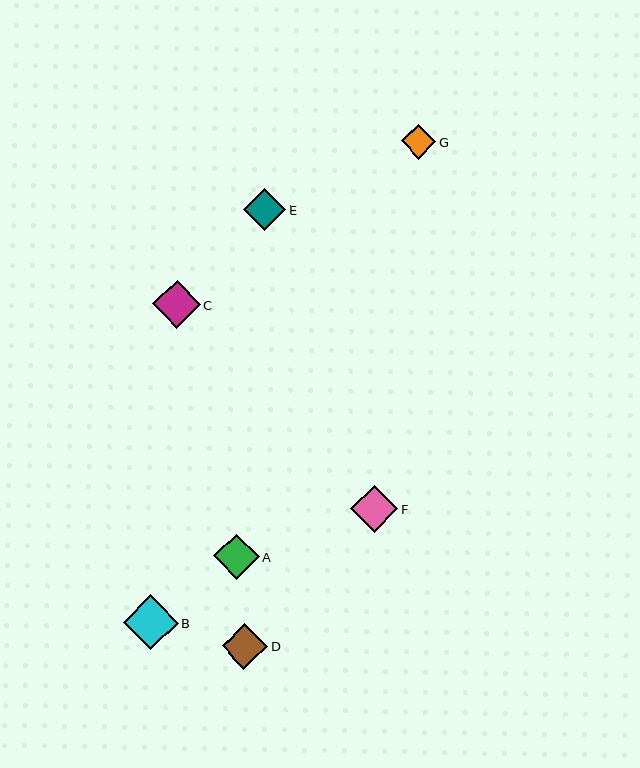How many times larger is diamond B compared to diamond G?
Diamond B is approximately 1.6 times the size of diamond G.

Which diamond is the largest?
Diamond B is the largest with a size of approximately 55 pixels.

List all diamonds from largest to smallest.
From largest to smallest: B, C, F, D, A, E, G.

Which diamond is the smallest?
Diamond G is the smallest with a size of approximately 35 pixels.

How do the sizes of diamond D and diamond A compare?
Diamond D and diamond A are approximately the same size.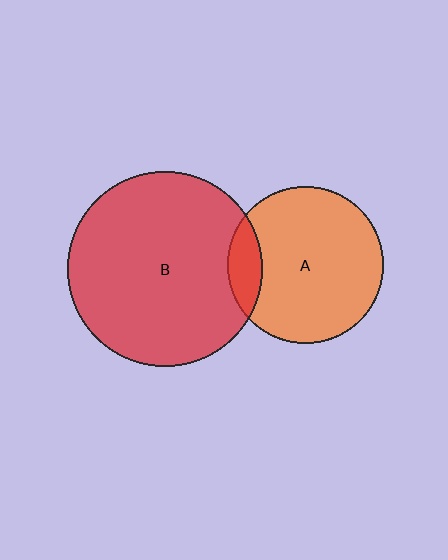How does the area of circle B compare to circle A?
Approximately 1.6 times.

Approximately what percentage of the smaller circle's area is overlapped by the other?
Approximately 15%.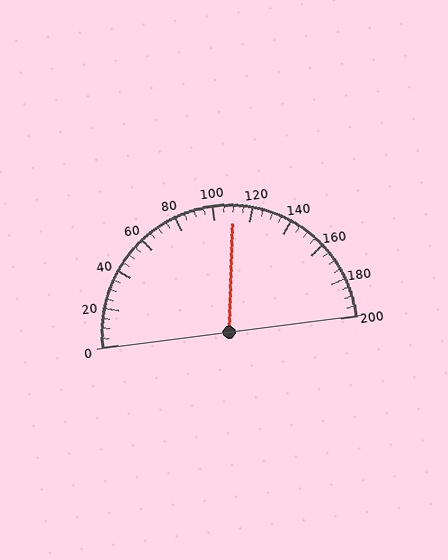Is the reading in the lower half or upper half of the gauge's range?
The reading is in the upper half of the range (0 to 200).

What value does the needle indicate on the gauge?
The needle indicates approximately 110.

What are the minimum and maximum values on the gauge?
The gauge ranges from 0 to 200.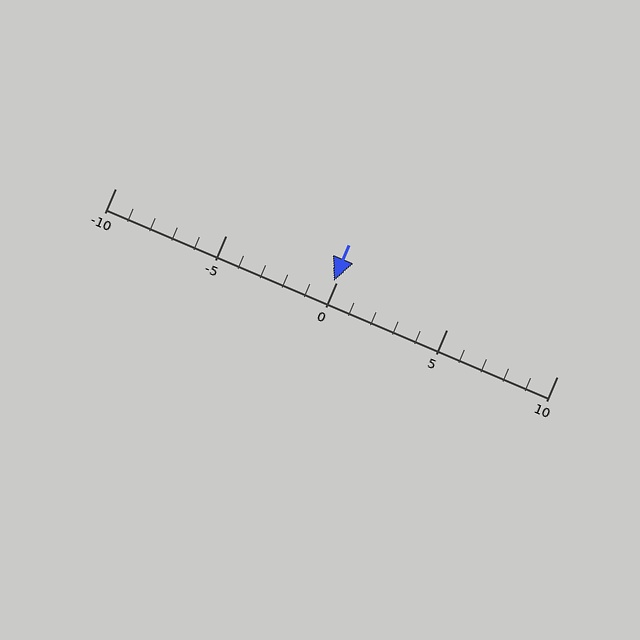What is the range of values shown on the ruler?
The ruler shows values from -10 to 10.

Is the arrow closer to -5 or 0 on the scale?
The arrow is closer to 0.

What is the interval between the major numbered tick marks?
The major tick marks are spaced 5 units apart.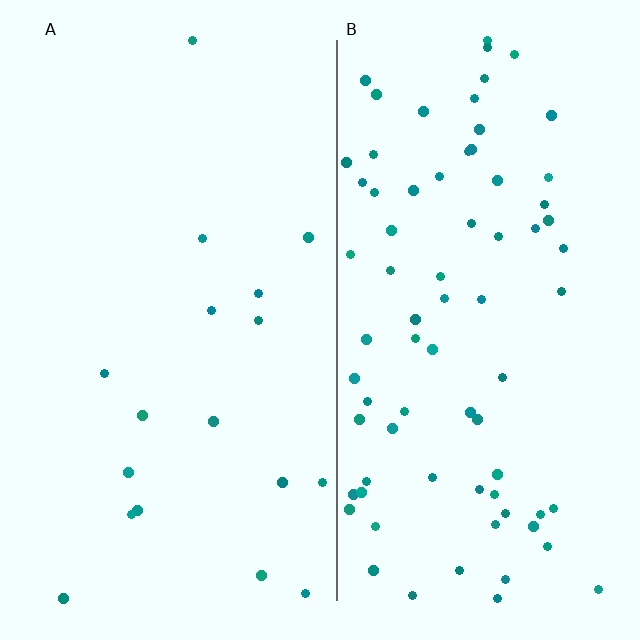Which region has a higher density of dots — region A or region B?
B (the right).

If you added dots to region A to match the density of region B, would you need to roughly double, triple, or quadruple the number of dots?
Approximately quadruple.